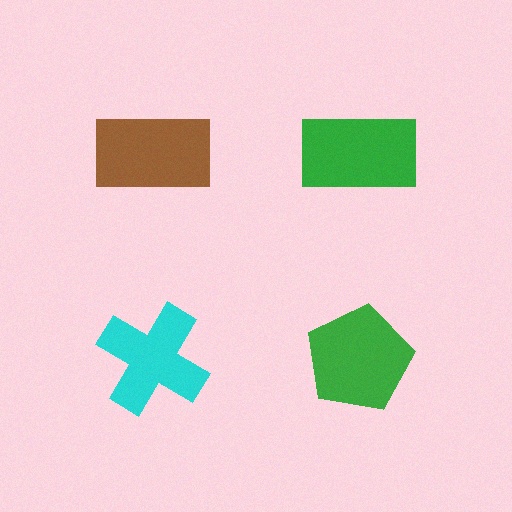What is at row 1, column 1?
A brown rectangle.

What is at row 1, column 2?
A green rectangle.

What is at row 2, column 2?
A green pentagon.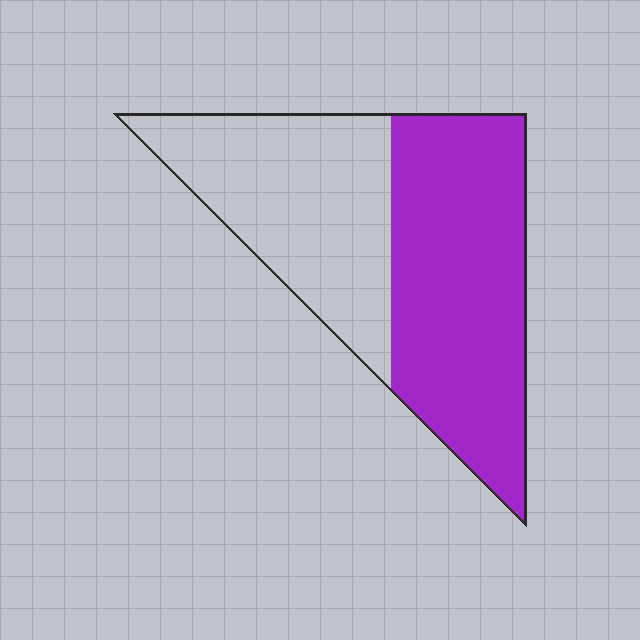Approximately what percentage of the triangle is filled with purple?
Approximately 55%.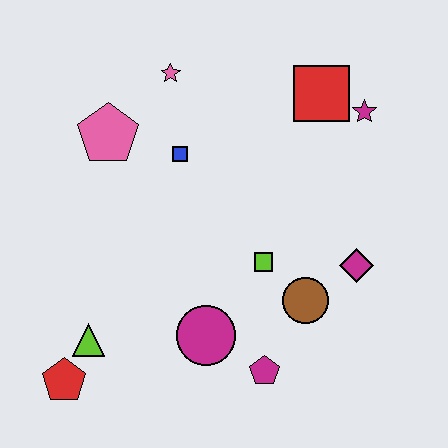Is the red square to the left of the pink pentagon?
No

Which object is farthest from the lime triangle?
The magenta star is farthest from the lime triangle.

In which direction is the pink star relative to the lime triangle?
The pink star is above the lime triangle.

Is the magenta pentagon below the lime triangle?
Yes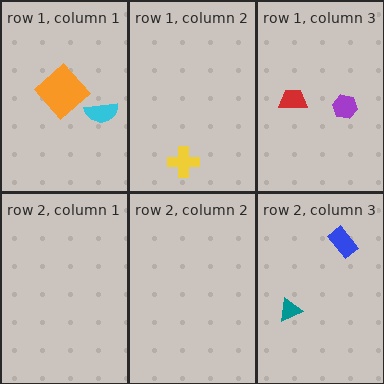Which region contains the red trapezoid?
The row 1, column 3 region.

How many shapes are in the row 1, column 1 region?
2.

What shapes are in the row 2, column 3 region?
The blue rectangle, the teal triangle.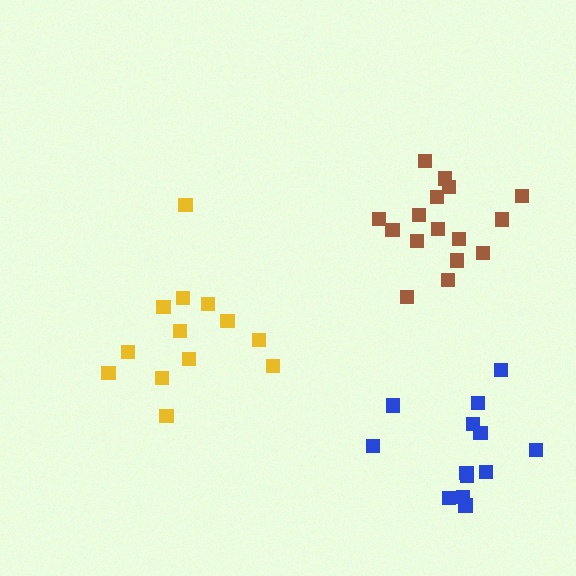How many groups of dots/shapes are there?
There are 3 groups.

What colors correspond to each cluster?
The clusters are colored: yellow, brown, blue.